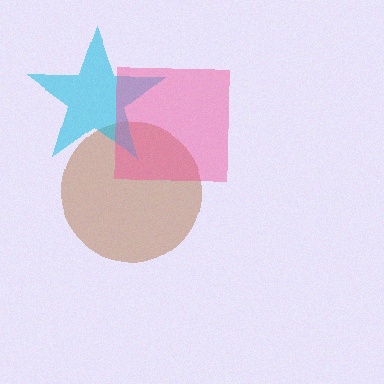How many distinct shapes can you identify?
There are 3 distinct shapes: a brown circle, a cyan star, a pink square.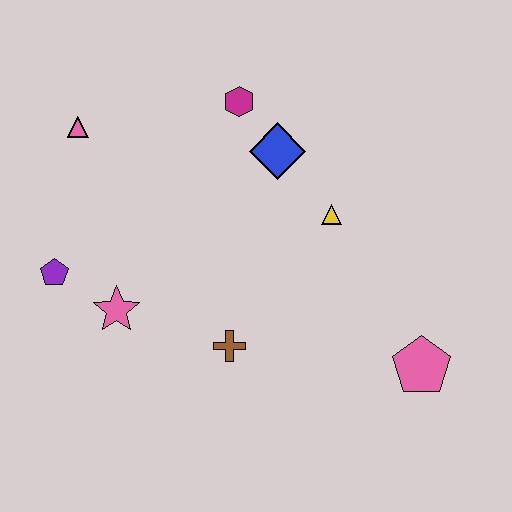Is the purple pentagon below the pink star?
No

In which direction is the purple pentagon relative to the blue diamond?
The purple pentagon is to the left of the blue diamond.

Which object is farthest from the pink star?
The pink pentagon is farthest from the pink star.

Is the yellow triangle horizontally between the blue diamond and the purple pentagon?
No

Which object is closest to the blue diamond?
The magenta hexagon is closest to the blue diamond.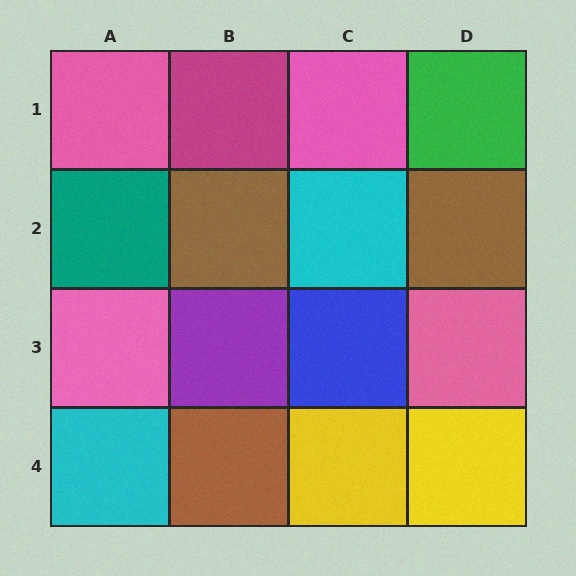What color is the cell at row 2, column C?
Cyan.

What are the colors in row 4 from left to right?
Cyan, brown, yellow, yellow.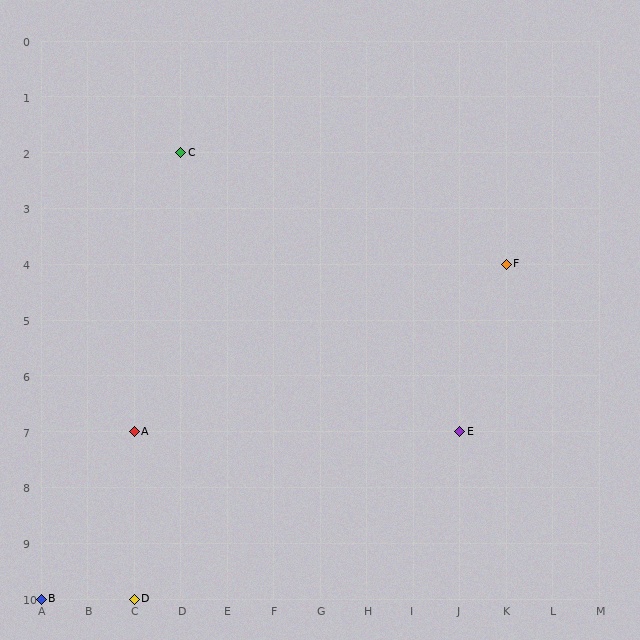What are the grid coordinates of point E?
Point E is at grid coordinates (J, 7).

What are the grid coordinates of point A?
Point A is at grid coordinates (C, 7).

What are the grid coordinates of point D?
Point D is at grid coordinates (C, 10).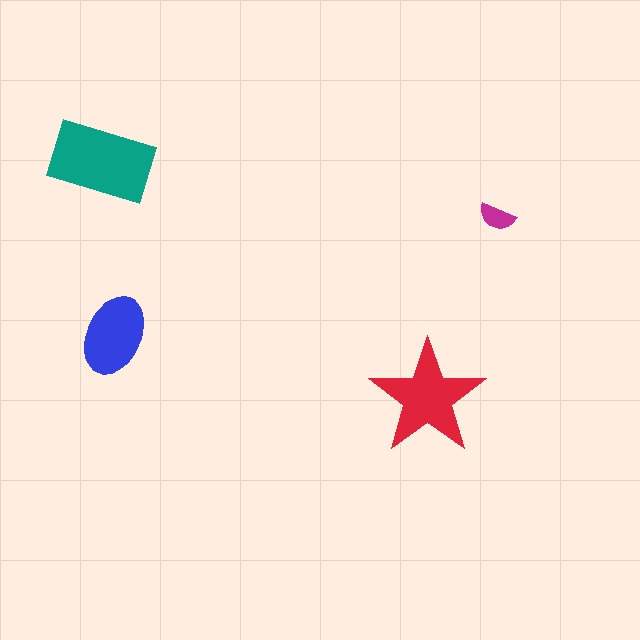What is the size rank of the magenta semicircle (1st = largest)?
4th.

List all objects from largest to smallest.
The teal rectangle, the red star, the blue ellipse, the magenta semicircle.